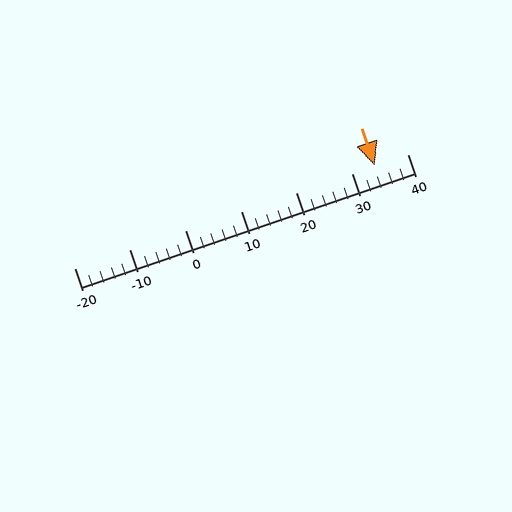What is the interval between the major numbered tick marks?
The major tick marks are spaced 10 units apart.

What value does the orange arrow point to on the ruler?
The orange arrow points to approximately 34.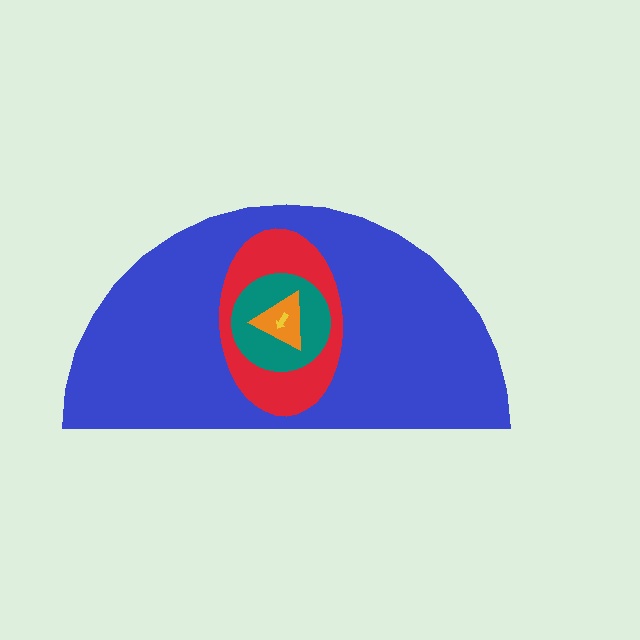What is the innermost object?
The yellow arrow.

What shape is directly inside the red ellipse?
The teal circle.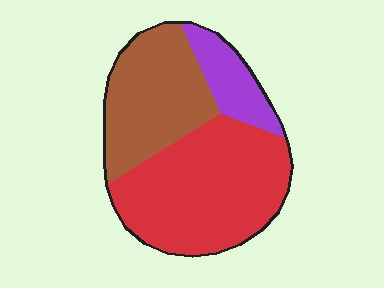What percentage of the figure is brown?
Brown takes up about one third (1/3) of the figure.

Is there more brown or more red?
Red.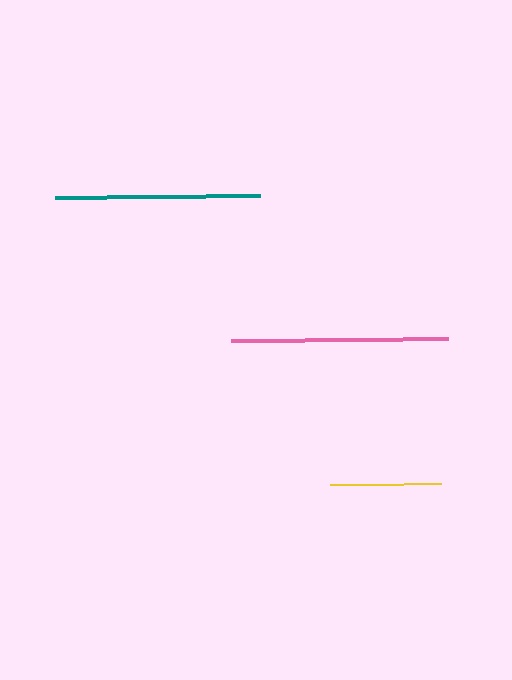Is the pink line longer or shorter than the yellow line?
The pink line is longer than the yellow line.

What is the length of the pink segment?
The pink segment is approximately 217 pixels long.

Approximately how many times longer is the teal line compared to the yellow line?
The teal line is approximately 1.8 times the length of the yellow line.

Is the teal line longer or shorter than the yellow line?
The teal line is longer than the yellow line.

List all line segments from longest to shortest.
From longest to shortest: pink, teal, yellow.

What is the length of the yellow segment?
The yellow segment is approximately 112 pixels long.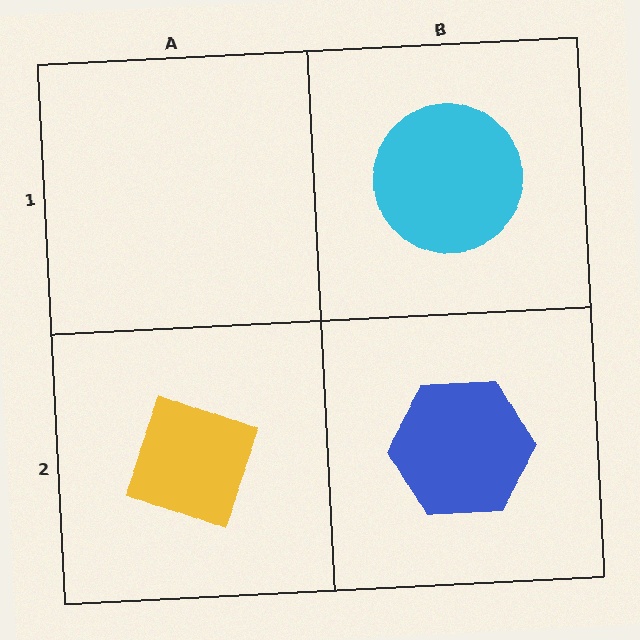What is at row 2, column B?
A blue hexagon.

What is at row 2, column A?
A yellow diamond.